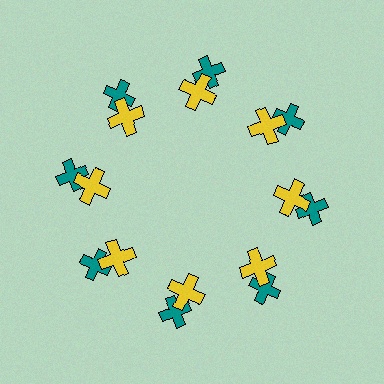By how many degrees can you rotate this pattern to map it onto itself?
The pattern maps onto itself every 45 degrees of rotation.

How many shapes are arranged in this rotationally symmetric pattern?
There are 16 shapes, arranged in 8 groups of 2.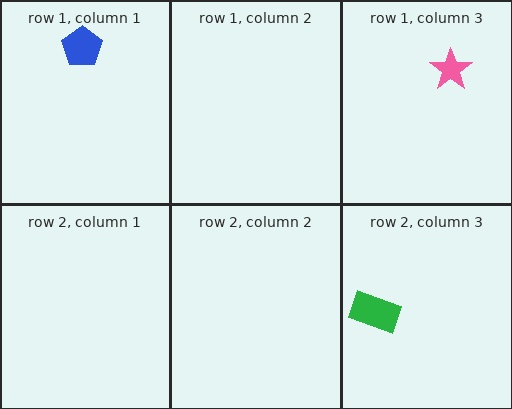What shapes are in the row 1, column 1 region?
The blue pentagon.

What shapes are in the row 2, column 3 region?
The green rectangle.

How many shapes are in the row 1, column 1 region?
1.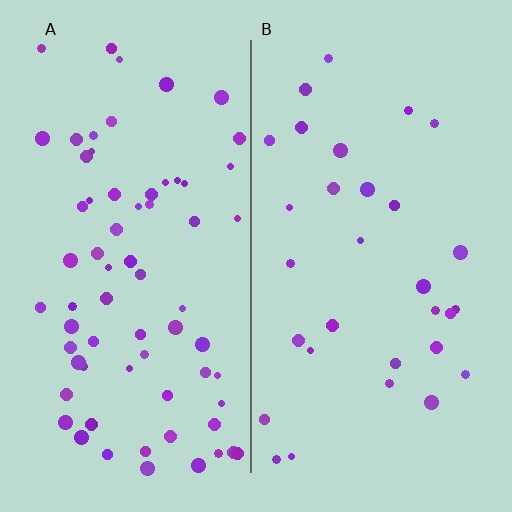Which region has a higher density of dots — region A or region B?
A (the left).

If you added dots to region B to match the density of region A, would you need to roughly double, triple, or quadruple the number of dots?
Approximately double.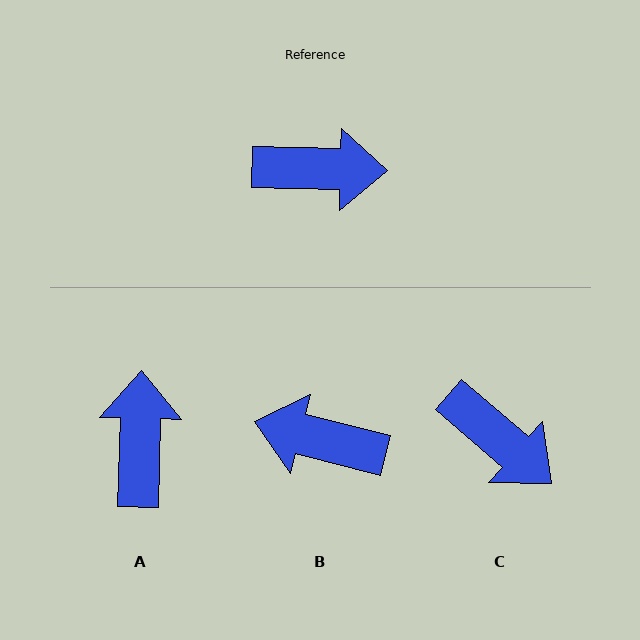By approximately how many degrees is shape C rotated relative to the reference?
Approximately 39 degrees clockwise.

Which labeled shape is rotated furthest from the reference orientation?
B, about 167 degrees away.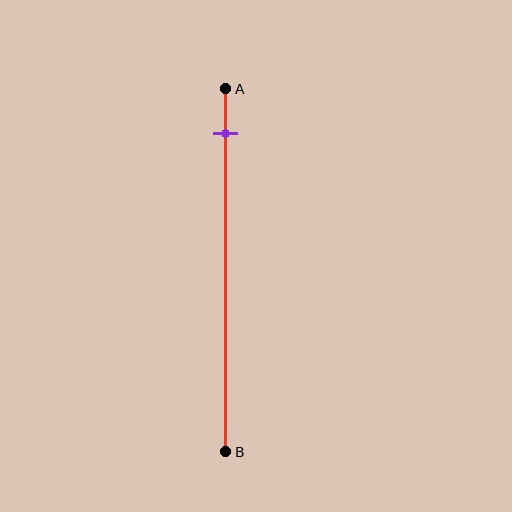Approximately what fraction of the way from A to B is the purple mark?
The purple mark is approximately 10% of the way from A to B.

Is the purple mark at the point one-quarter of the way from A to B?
No, the mark is at about 10% from A, not at the 25% one-quarter point.